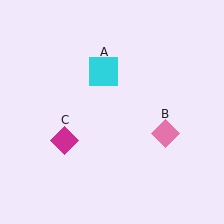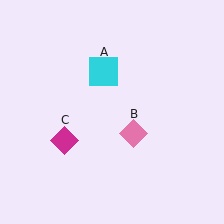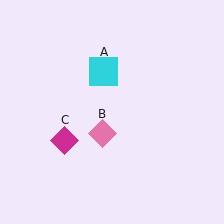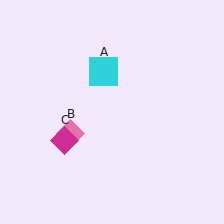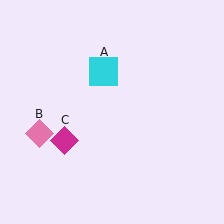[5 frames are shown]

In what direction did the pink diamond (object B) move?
The pink diamond (object B) moved left.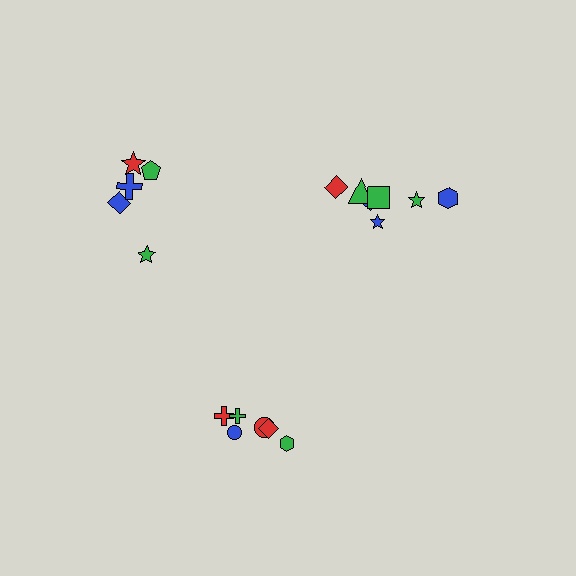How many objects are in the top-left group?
There are 5 objects.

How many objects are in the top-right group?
There are 7 objects.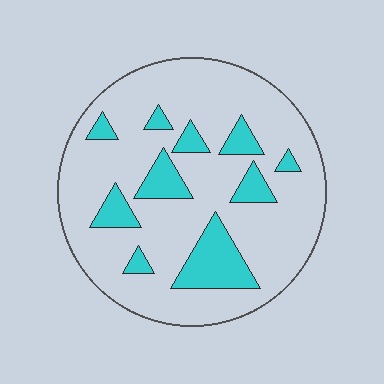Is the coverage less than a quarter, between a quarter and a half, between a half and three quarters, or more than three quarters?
Less than a quarter.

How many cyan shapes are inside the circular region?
10.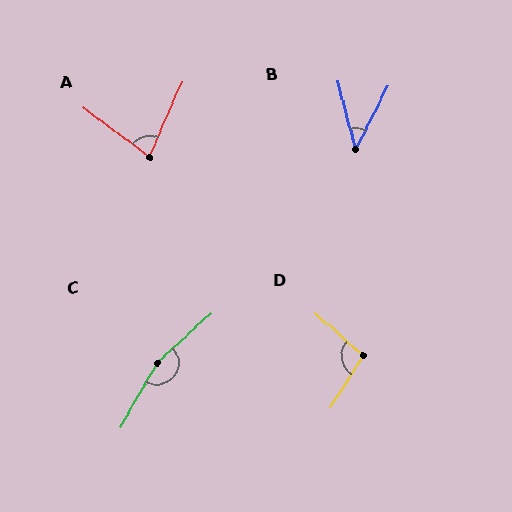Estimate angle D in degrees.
Approximately 100 degrees.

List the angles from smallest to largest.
B (41°), A (77°), D (100°), C (163°).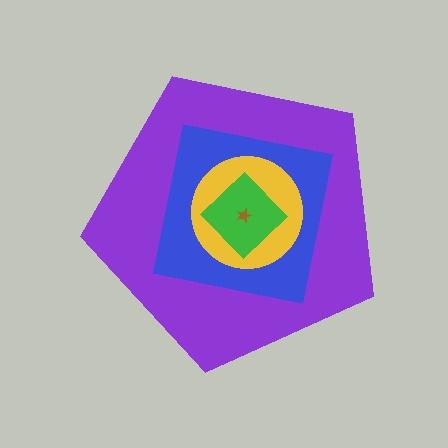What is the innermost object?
The brown star.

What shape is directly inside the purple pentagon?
The blue square.